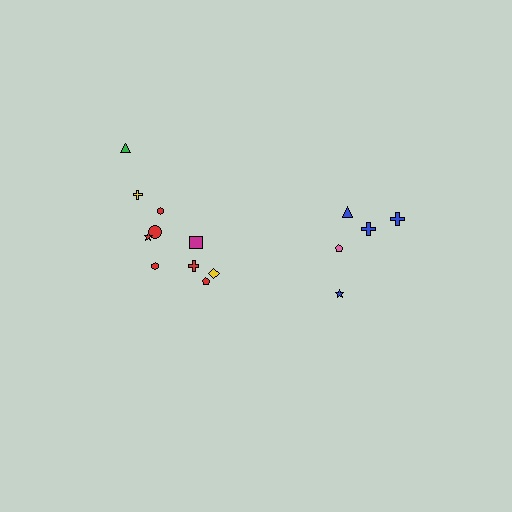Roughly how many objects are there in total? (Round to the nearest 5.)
Roughly 15 objects in total.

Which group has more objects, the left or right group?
The left group.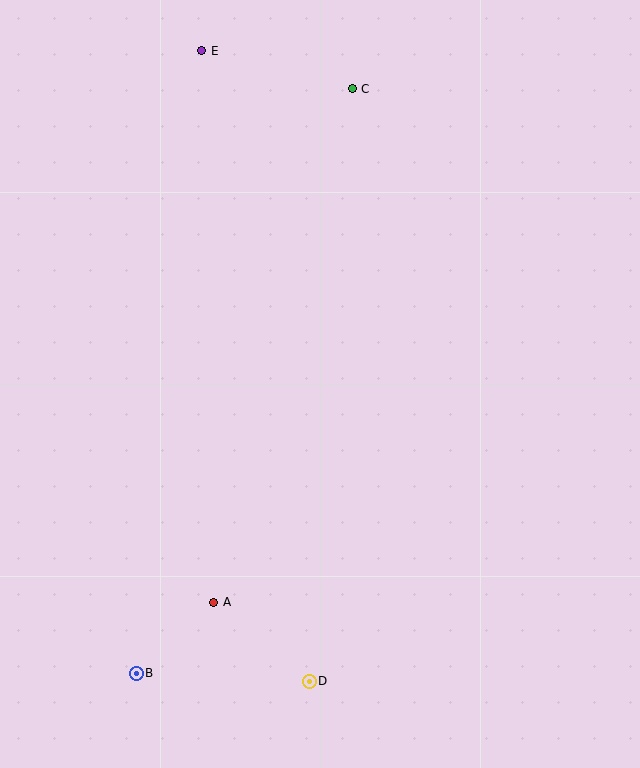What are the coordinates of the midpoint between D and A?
The midpoint between D and A is at (262, 642).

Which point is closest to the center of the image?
Point A at (214, 602) is closest to the center.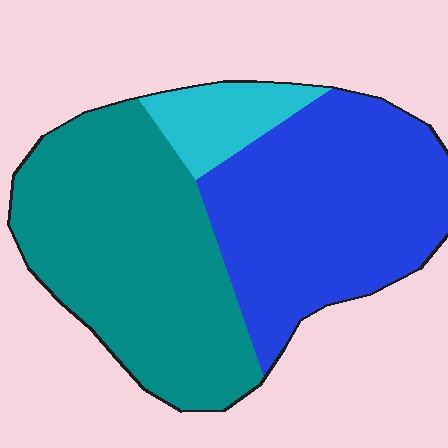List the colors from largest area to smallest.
From largest to smallest: teal, blue, cyan.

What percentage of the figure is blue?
Blue covers roughly 45% of the figure.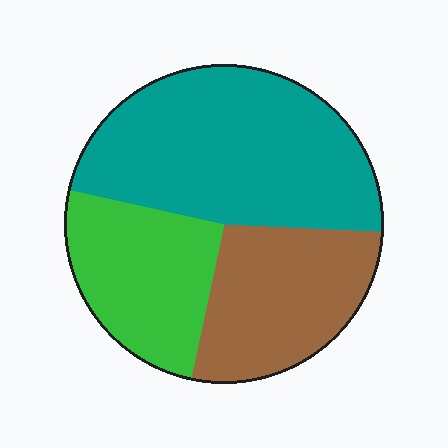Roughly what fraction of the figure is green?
Green takes up about one quarter (1/4) of the figure.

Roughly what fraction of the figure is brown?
Brown covers 27% of the figure.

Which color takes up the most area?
Teal, at roughly 45%.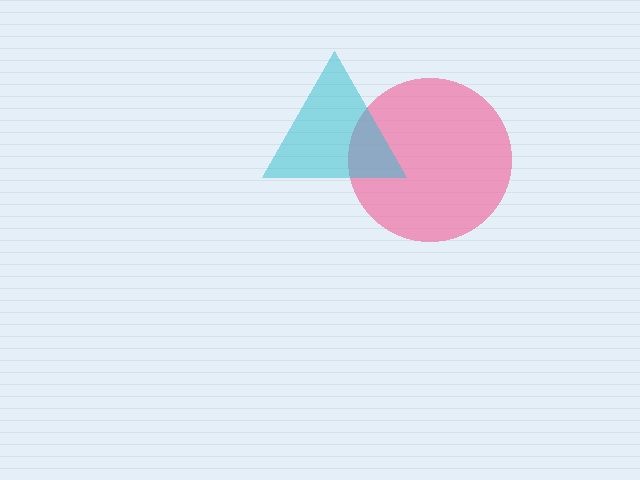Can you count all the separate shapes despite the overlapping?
Yes, there are 2 separate shapes.